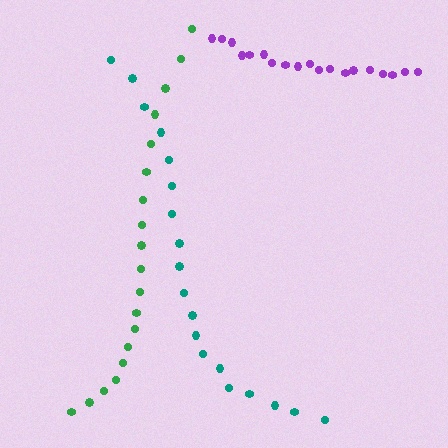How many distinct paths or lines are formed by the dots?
There are 3 distinct paths.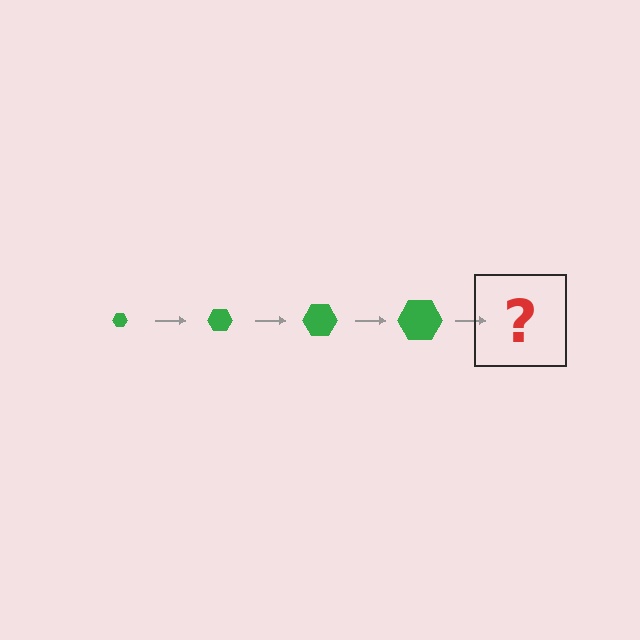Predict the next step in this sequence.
The next step is a green hexagon, larger than the previous one.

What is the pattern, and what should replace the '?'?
The pattern is that the hexagon gets progressively larger each step. The '?' should be a green hexagon, larger than the previous one.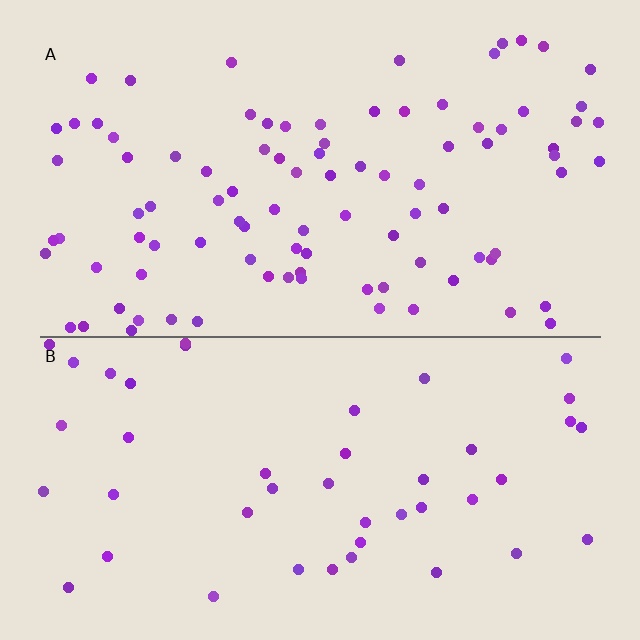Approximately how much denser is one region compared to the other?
Approximately 2.1× — region A over region B.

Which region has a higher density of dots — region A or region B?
A (the top).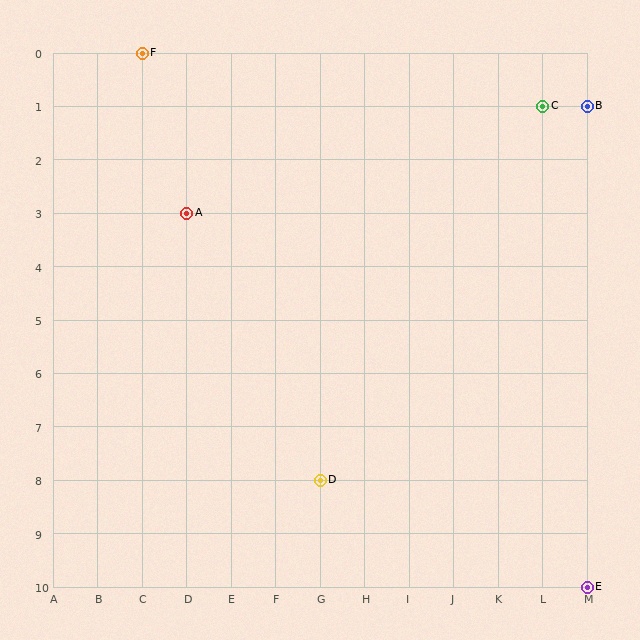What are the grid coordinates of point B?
Point B is at grid coordinates (M, 1).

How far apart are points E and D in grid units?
Points E and D are 6 columns and 2 rows apart (about 6.3 grid units diagonally).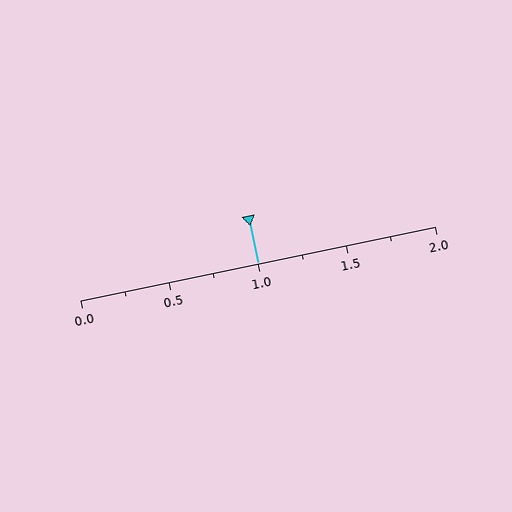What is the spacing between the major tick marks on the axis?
The major ticks are spaced 0.5 apart.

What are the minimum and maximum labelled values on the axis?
The axis runs from 0.0 to 2.0.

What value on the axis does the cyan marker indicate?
The marker indicates approximately 1.